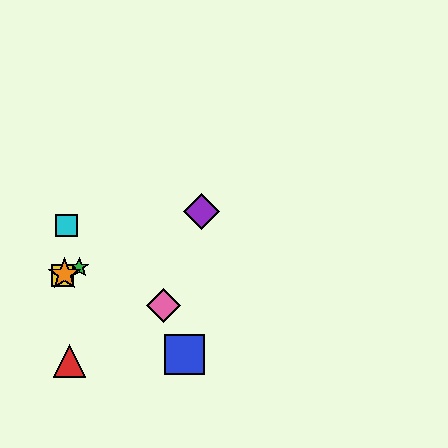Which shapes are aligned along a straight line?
The green star, the yellow square, the purple diamond, the orange star are aligned along a straight line.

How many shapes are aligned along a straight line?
4 shapes (the green star, the yellow square, the purple diamond, the orange star) are aligned along a straight line.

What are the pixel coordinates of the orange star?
The orange star is at (65, 274).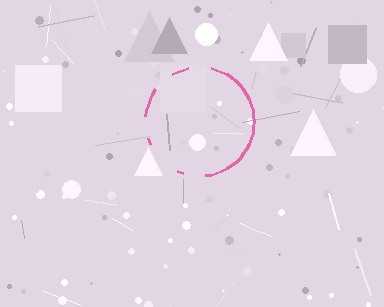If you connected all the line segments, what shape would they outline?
They would outline a circle.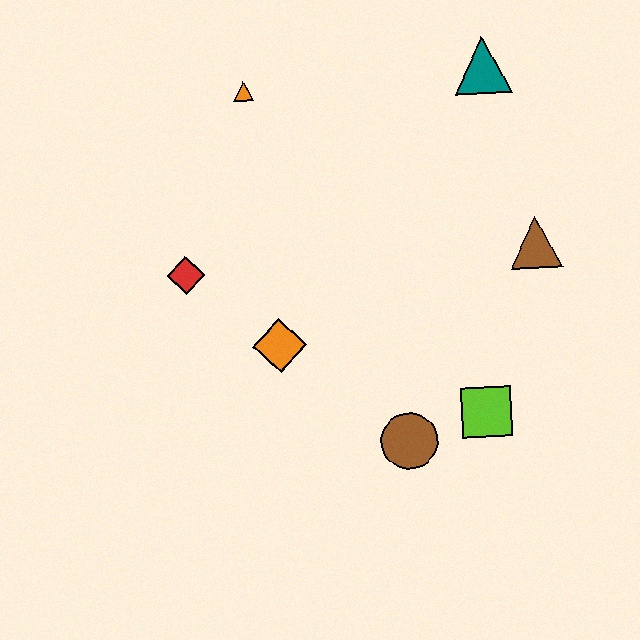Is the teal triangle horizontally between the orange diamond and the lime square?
No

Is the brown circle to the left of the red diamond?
No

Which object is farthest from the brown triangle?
The red diamond is farthest from the brown triangle.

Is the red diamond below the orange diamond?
No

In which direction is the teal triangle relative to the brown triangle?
The teal triangle is above the brown triangle.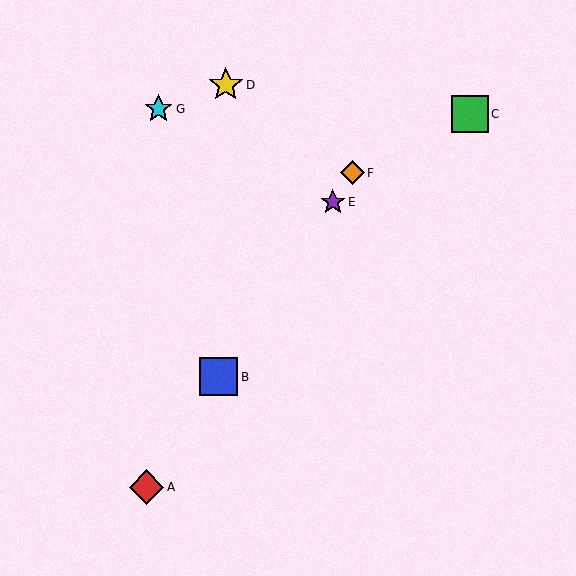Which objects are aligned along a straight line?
Objects A, B, E, F are aligned along a straight line.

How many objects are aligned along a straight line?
4 objects (A, B, E, F) are aligned along a straight line.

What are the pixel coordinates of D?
Object D is at (226, 85).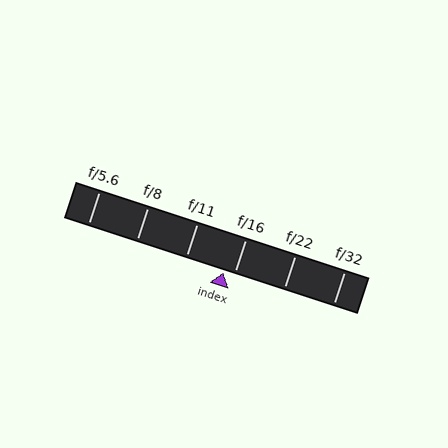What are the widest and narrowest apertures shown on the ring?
The widest aperture shown is f/5.6 and the narrowest is f/32.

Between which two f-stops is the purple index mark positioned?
The index mark is between f/11 and f/16.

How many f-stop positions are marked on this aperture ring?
There are 6 f-stop positions marked.